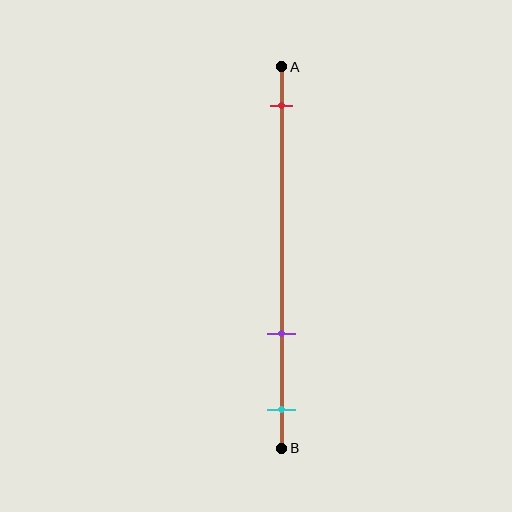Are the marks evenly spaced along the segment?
No, the marks are not evenly spaced.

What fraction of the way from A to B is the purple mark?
The purple mark is approximately 70% (0.7) of the way from A to B.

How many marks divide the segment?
There are 3 marks dividing the segment.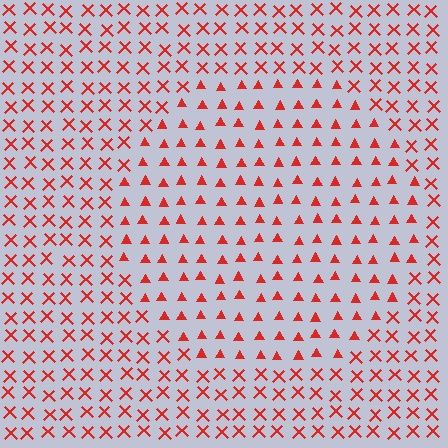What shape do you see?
I see a circle.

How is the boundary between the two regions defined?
The boundary is defined by a change in element shape: triangles inside vs. X marks outside. All elements share the same color and spacing.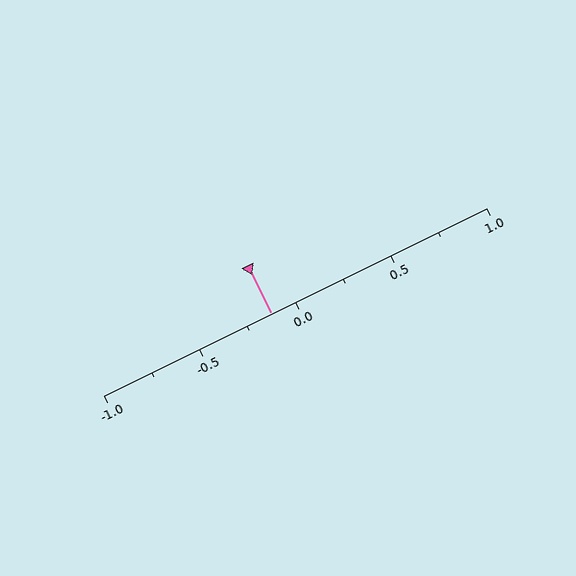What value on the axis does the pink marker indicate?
The marker indicates approximately -0.12.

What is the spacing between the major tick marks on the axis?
The major ticks are spaced 0.5 apart.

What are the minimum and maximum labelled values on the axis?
The axis runs from -1.0 to 1.0.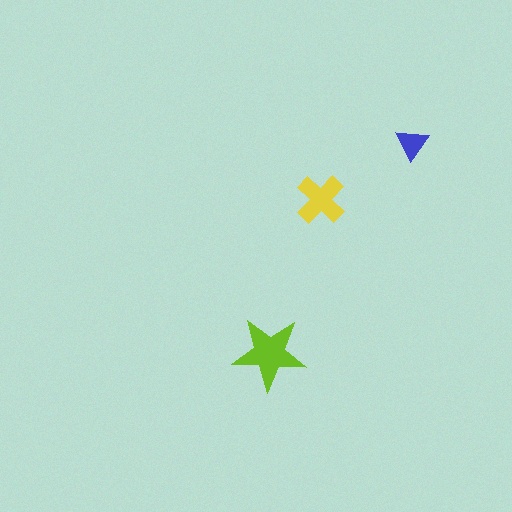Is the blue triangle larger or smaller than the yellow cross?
Smaller.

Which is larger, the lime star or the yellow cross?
The lime star.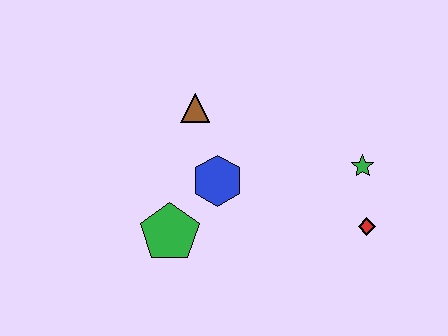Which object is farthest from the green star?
The green pentagon is farthest from the green star.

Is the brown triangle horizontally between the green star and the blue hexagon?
No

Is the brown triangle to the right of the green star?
No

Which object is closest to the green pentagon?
The blue hexagon is closest to the green pentagon.